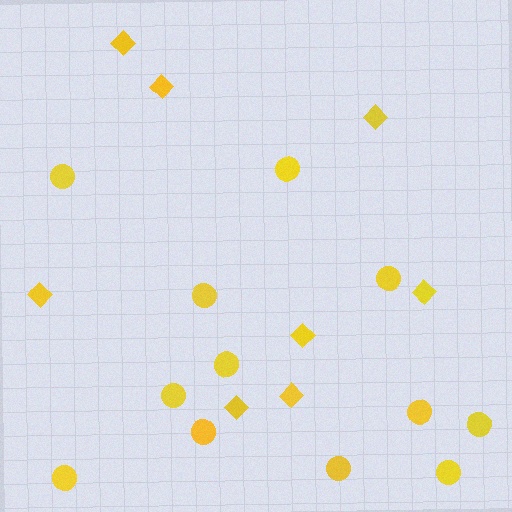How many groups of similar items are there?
There are 2 groups: one group of circles (12) and one group of diamonds (8).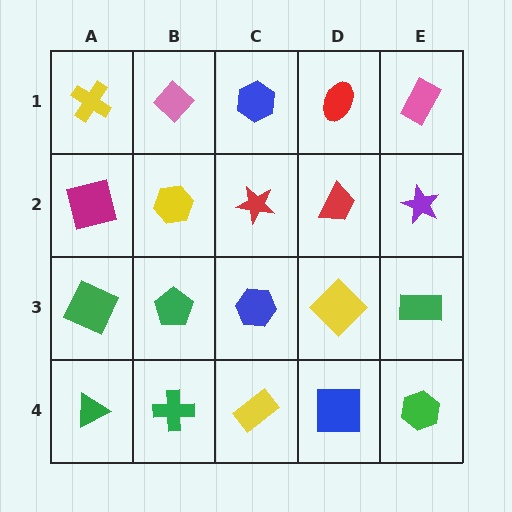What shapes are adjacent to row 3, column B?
A yellow hexagon (row 2, column B), a green cross (row 4, column B), a green square (row 3, column A), a blue hexagon (row 3, column C).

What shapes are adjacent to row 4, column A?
A green square (row 3, column A), a green cross (row 4, column B).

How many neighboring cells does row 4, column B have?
3.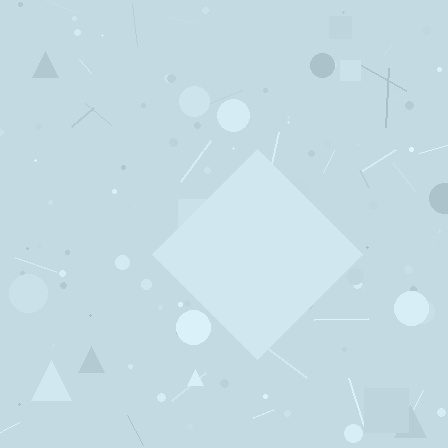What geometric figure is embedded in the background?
A diamond is embedded in the background.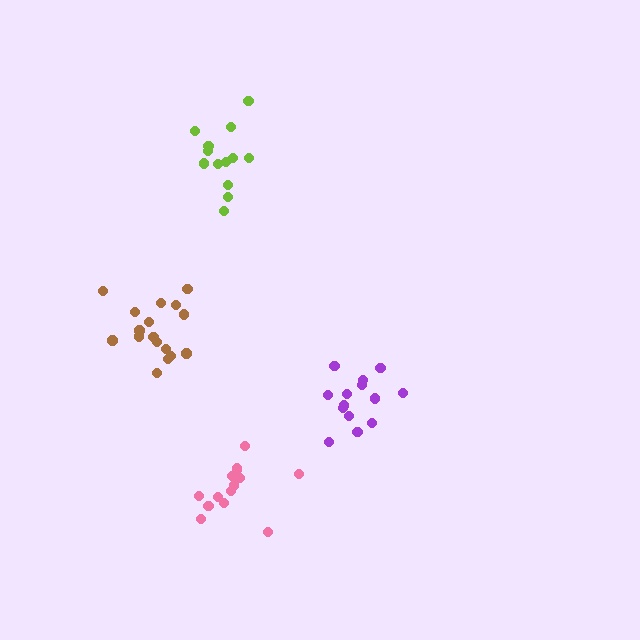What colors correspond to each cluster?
The clusters are colored: brown, purple, lime, pink.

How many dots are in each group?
Group 1: 17 dots, Group 2: 14 dots, Group 3: 13 dots, Group 4: 14 dots (58 total).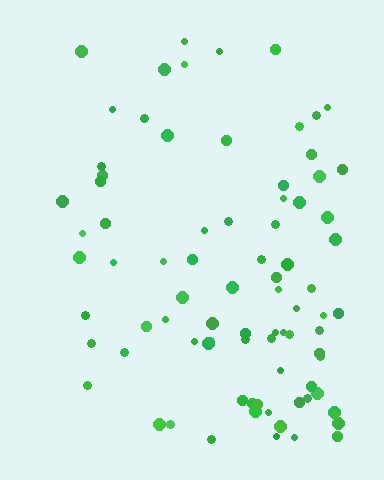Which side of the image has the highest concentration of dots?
The right.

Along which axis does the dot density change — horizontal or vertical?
Horizontal.